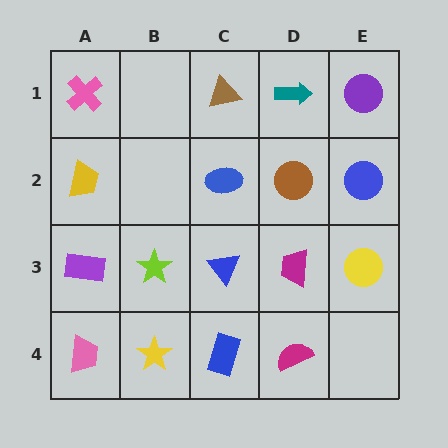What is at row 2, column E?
A blue circle.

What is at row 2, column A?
A yellow trapezoid.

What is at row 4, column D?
A magenta semicircle.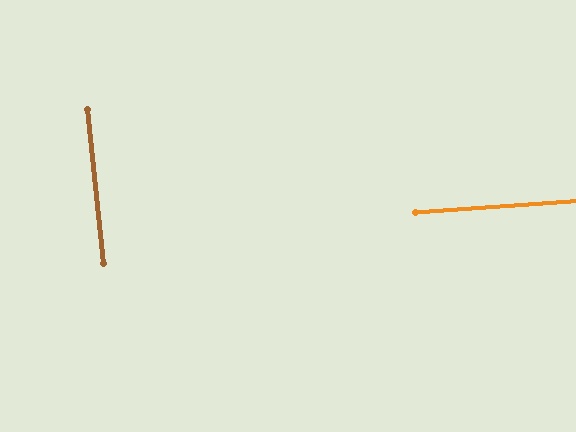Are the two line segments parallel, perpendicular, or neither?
Perpendicular — they meet at approximately 88°.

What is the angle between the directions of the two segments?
Approximately 88 degrees.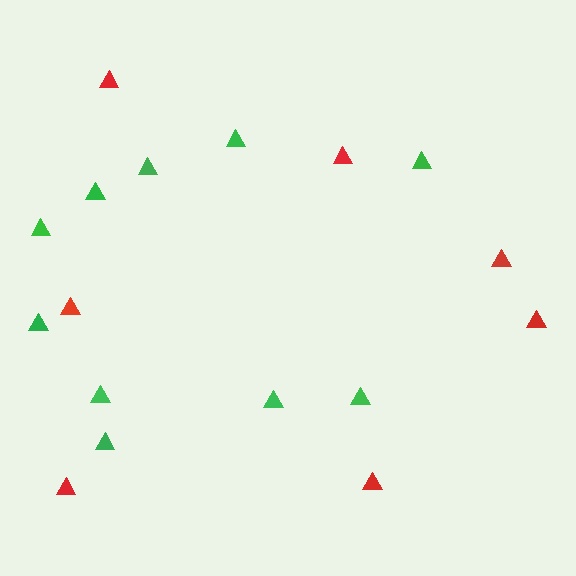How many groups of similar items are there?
There are 2 groups: one group of green triangles (10) and one group of red triangles (7).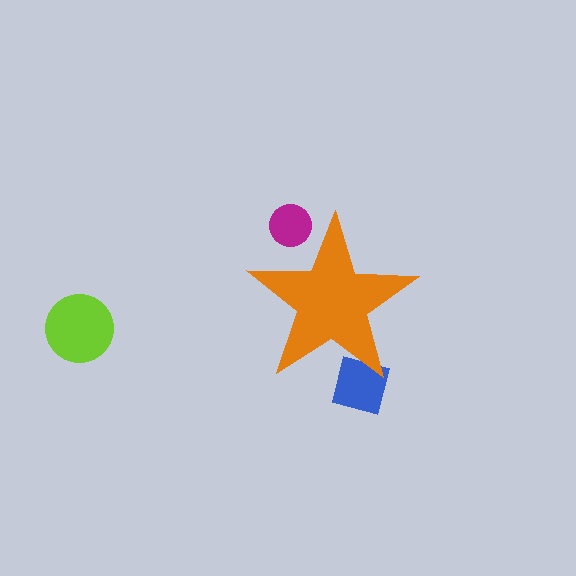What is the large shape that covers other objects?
An orange star.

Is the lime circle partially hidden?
No, the lime circle is fully visible.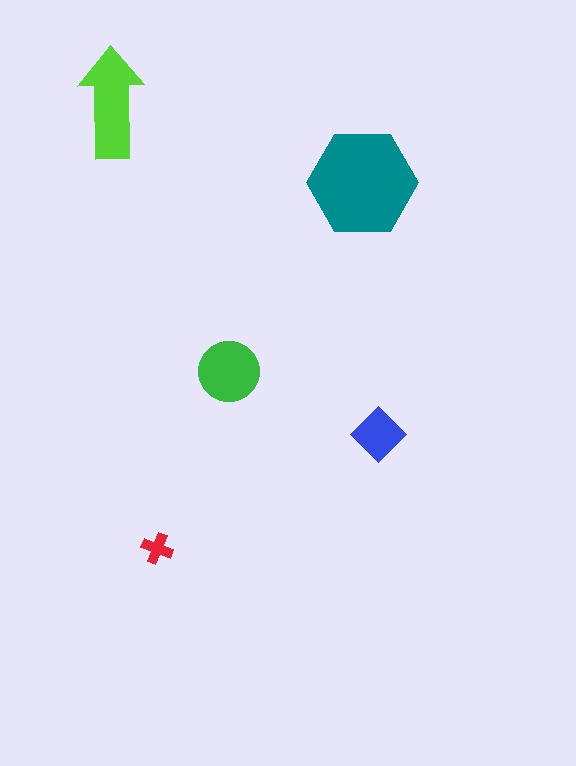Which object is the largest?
The teal hexagon.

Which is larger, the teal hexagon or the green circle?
The teal hexagon.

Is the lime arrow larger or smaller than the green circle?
Larger.